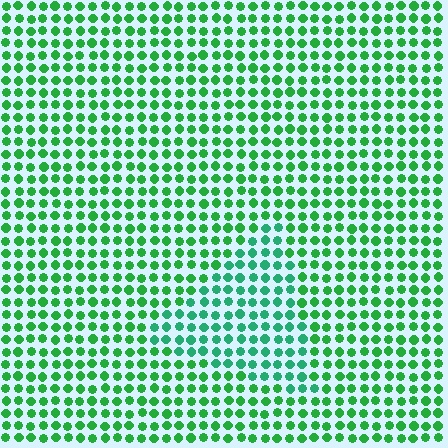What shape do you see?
I see a triangle.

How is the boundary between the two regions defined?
The boundary is defined purely by a slight shift in hue (about 25 degrees). Spacing, size, and orientation are identical on both sides.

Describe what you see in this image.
The image is filled with small green elements in a uniform arrangement. A triangle-shaped region is visible where the elements are tinted to a slightly different hue, forming a subtle color boundary.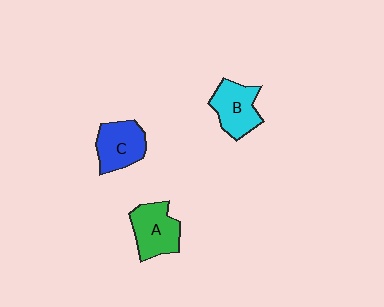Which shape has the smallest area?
Shape C (blue).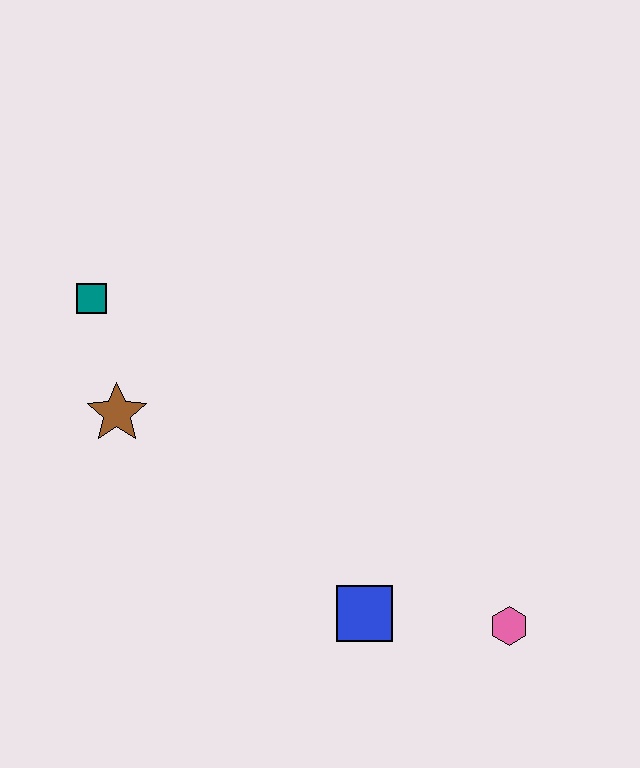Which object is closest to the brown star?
The teal square is closest to the brown star.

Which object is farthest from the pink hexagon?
The teal square is farthest from the pink hexagon.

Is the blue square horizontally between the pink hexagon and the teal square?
Yes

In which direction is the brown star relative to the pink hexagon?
The brown star is to the left of the pink hexagon.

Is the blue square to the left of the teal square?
No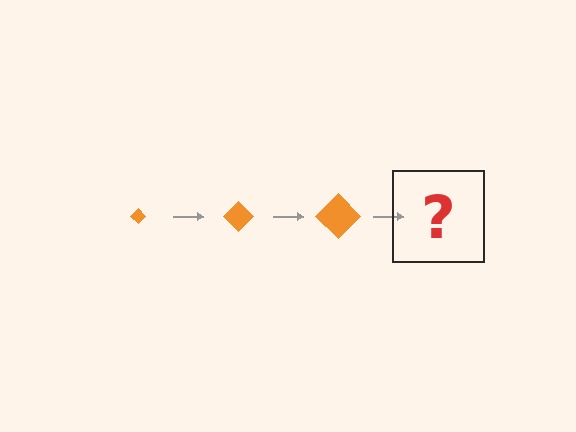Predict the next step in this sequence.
The next step is an orange diamond, larger than the previous one.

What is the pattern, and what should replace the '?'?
The pattern is that the diamond gets progressively larger each step. The '?' should be an orange diamond, larger than the previous one.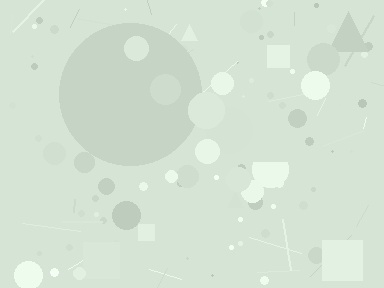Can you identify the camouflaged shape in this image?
The camouflaged shape is a circle.